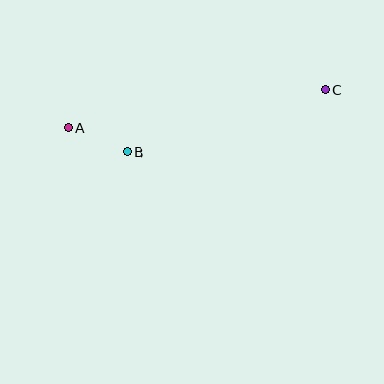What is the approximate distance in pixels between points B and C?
The distance between B and C is approximately 207 pixels.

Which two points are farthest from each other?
Points A and C are farthest from each other.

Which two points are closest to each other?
Points A and B are closest to each other.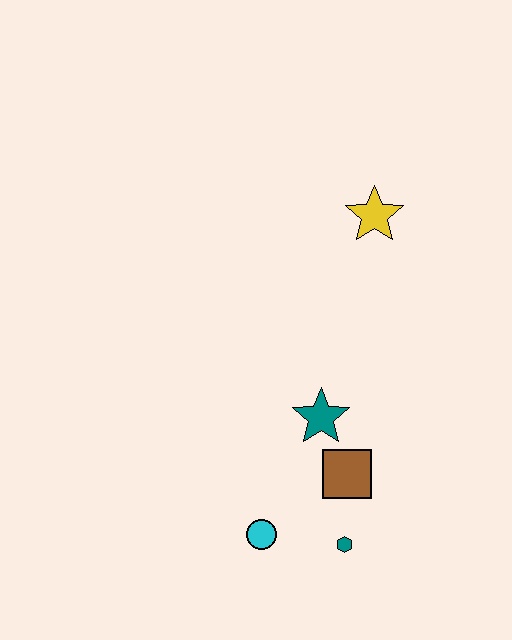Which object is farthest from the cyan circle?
The yellow star is farthest from the cyan circle.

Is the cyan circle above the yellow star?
No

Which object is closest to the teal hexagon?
The brown square is closest to the teal hexagon.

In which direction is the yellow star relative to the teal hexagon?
The yellow star is above the teal hexagon.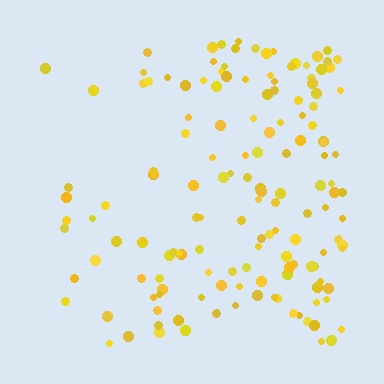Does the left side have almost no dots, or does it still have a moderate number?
Still a moderate number, just noticeably fewer than the right.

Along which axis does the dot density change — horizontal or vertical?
Horizontal.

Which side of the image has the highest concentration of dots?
The right.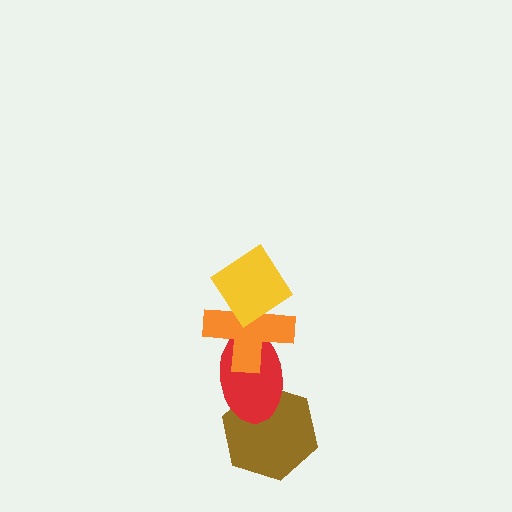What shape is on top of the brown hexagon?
The red ellipse is on top of the brown hexagon.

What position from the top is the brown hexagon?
The brown hexagon is 4th from the top.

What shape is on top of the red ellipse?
The orange cross is on top of the red ellipse.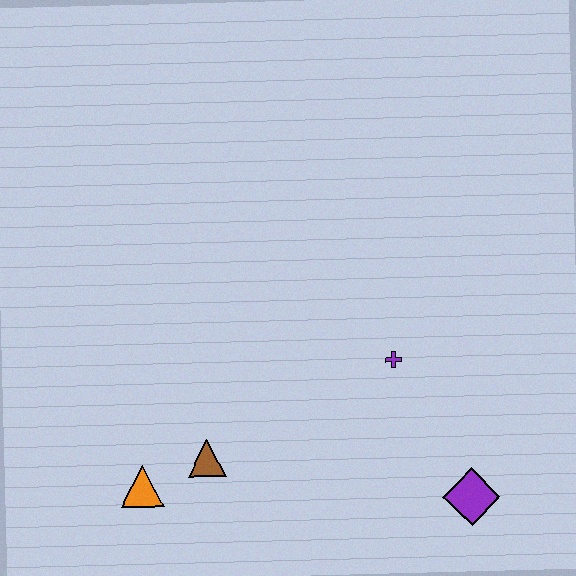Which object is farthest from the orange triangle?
The purple diamond is farthest from the orange triangle.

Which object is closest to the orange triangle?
The brown triangle is closest to the orange triangle.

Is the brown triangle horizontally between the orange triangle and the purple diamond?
Yes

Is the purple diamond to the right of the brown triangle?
Yes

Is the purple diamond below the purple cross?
Yes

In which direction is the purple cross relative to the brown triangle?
The purple cross is to the right of the brown triangle.